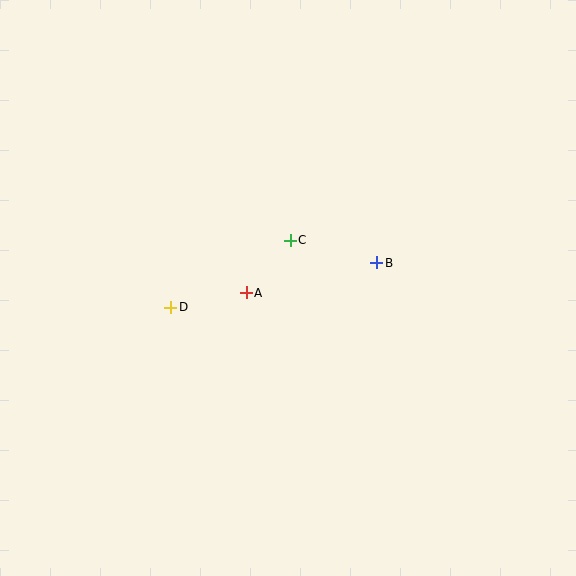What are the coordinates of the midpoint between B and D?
The midpoint between B and D is at (274, 285).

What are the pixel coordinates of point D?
Point D is at (171, 307).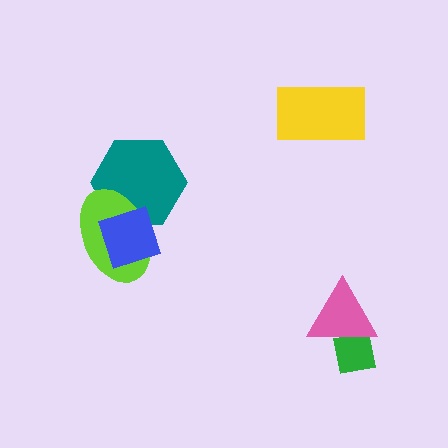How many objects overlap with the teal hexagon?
2 objects overlap with the teal hexagon.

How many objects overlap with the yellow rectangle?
0 objects overlap with the yellow rectangle.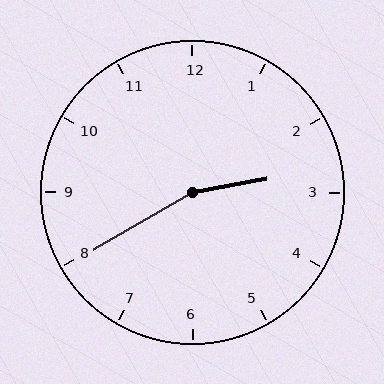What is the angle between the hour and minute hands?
Approximately 160 degrees.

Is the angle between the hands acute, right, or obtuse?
It is obtuse.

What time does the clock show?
2:40.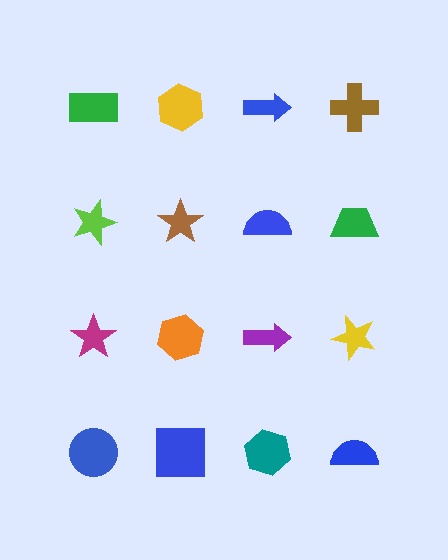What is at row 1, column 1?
A green rectangle.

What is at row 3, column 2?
An orange hexagon.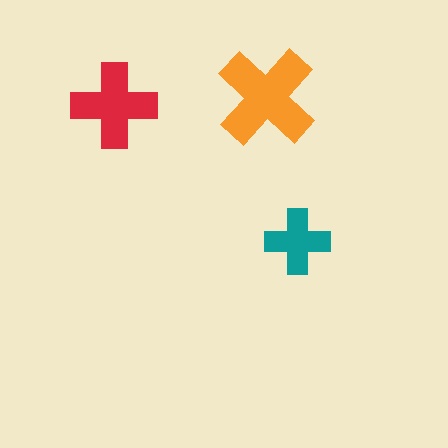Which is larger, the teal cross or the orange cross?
The orange one.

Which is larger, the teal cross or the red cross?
The red one.